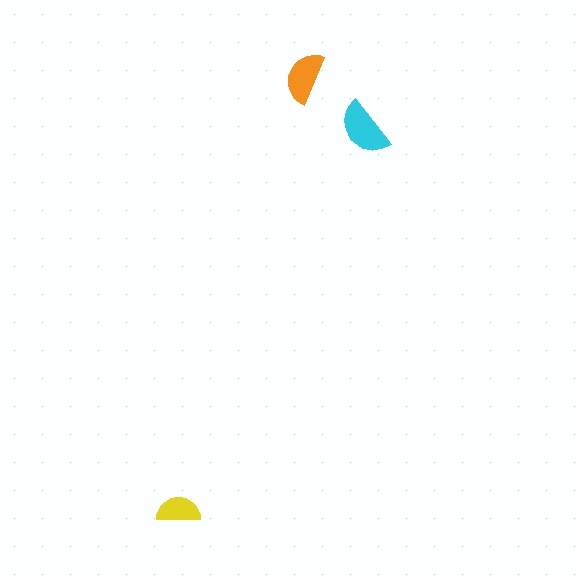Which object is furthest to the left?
The yellow semicircle is leftmost.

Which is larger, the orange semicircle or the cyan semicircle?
The cyan one.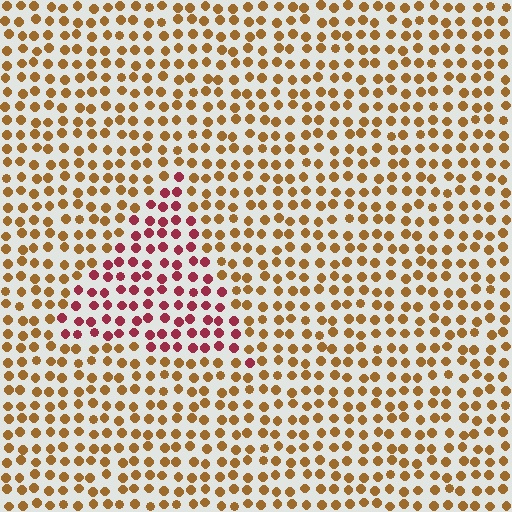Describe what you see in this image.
The image is filled with small brown elements in a uniform arrangement. A triangle-shaped region is visible where the elements are tinted to a slightly different hue, forming a subtle color boundary.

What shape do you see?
I see a triangle.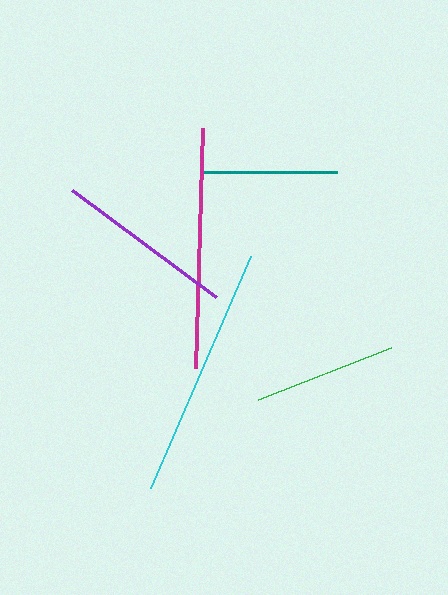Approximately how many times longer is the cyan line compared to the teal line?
The cyan line is approximately 1.9 times the length of the teal line.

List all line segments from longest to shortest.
From longest to shortest: cyan, magenta, purple, green, teal.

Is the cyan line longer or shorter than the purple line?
The cyan line is longer than the purple line.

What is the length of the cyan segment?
The cyan segment is approximately 253 pixels long.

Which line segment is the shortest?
The teal line is the shortest at approximately 135 pixels.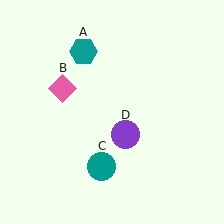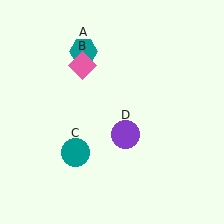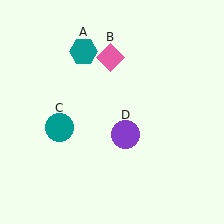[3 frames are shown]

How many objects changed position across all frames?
2 objects changed position: pink diamond (object B), teal circle (object C).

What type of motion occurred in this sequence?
The pink diamond (object B), teal circle (object C) rotated clockwise around the center of the scene.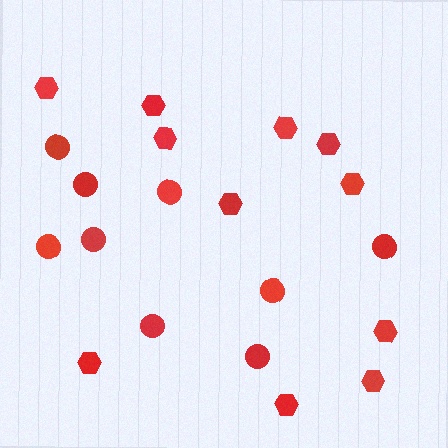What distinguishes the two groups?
There are 2 groups: one group of hexagons (11) and one group of circles (9).